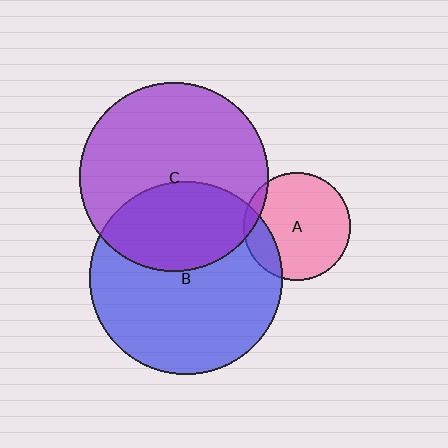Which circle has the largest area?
Circle B (blue).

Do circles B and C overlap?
Yes.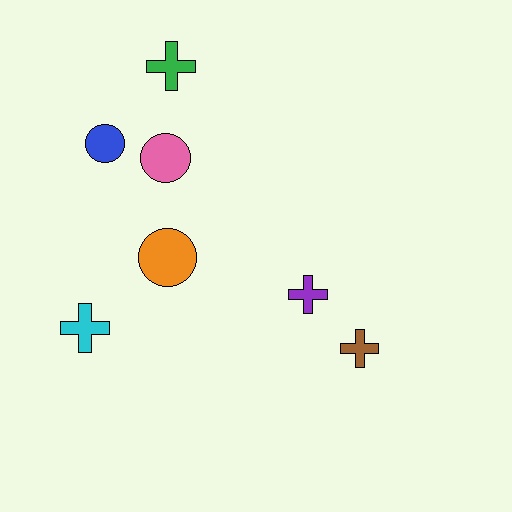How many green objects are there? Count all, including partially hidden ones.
There is 1 green object.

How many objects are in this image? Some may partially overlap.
There are 7 objects.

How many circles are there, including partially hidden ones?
There are 3 circles.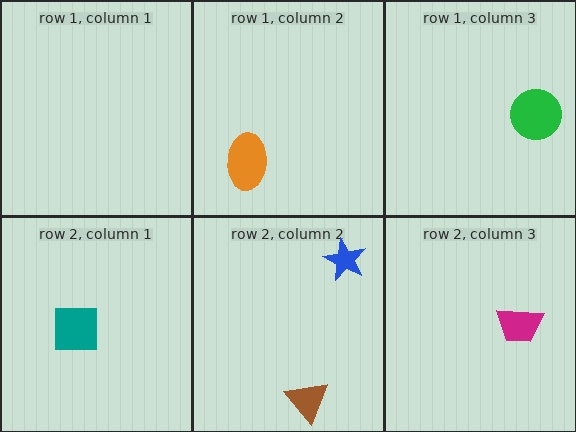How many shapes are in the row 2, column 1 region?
1.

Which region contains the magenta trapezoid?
The row 2, column 3 region.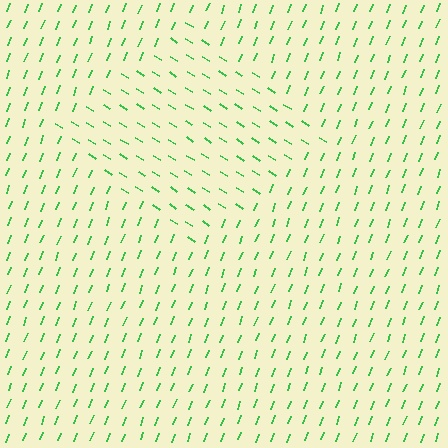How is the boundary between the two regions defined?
The boundary is defined purely by a change in line orientation (approximately 80 degrees difference). All lines are the same color and thickness.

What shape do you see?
I see a diamond.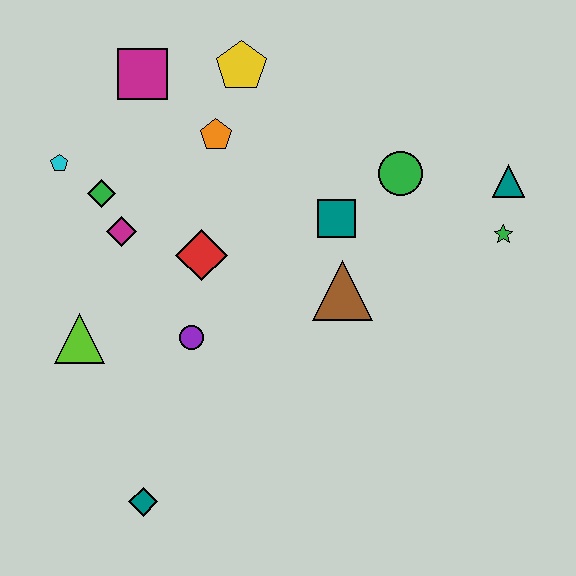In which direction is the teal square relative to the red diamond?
The teal square is to the right of the red diamond.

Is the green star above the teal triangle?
No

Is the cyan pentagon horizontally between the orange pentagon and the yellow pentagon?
No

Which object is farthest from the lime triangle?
The teal triangle is farthest from the lime triangle.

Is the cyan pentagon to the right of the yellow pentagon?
No